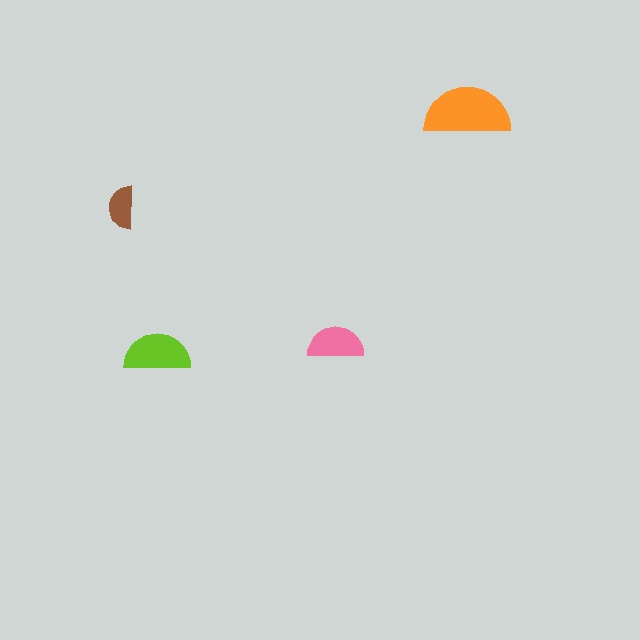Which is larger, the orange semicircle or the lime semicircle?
The orange one.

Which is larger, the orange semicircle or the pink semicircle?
The orange one.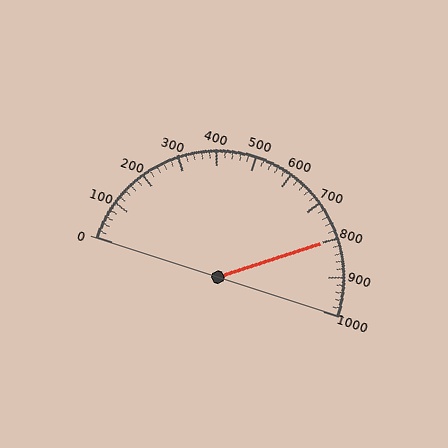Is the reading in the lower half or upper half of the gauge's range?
The reading is in the upper half of the range (0 to 1000).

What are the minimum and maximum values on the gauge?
The gauge ranges from 0 to 1000.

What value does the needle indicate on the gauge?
The needle indicates approximately 800.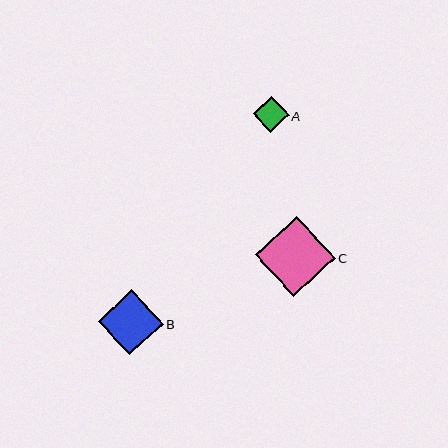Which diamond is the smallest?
Diamond A is the smallest with a size of approximately 36 pixels.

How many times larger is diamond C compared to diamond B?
Diamond C is approximately 1.2 times the size of diamond B.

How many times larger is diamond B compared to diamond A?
Diamond B is approximately 1.8 times the size of diamond A.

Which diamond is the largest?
Diamond C is the largest with a size of approximately 79 pixels.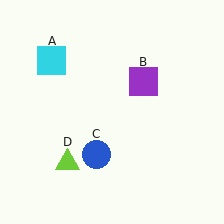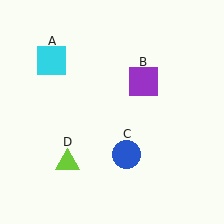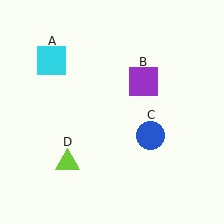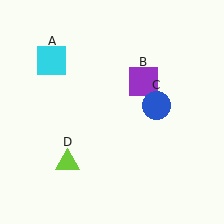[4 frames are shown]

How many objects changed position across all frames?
1 object changed position: blue circle (object C).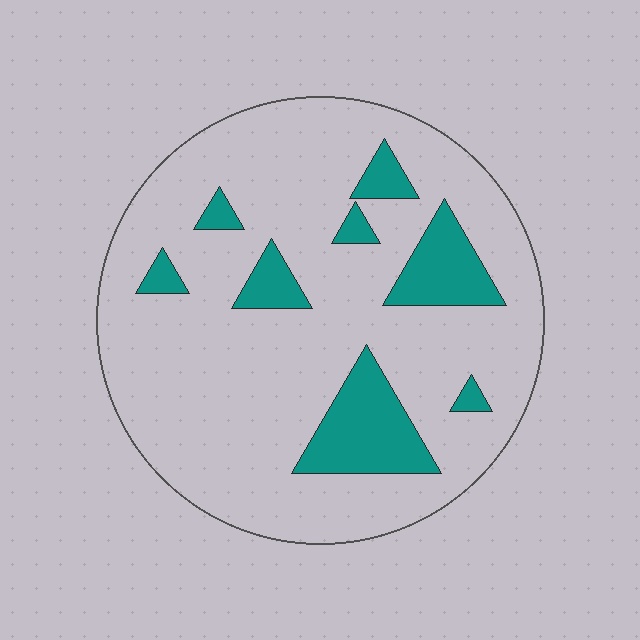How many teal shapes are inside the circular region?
8.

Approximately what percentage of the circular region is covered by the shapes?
Approximately 15%.